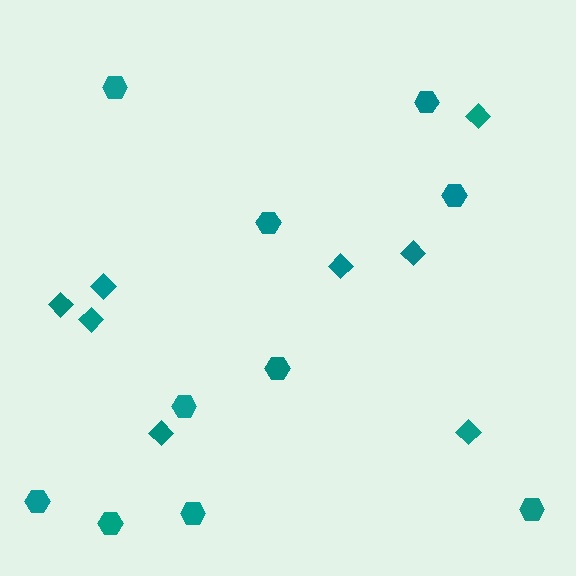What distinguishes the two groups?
There are 2 groups: one group of hexagons (10) and one group of diamonds (8).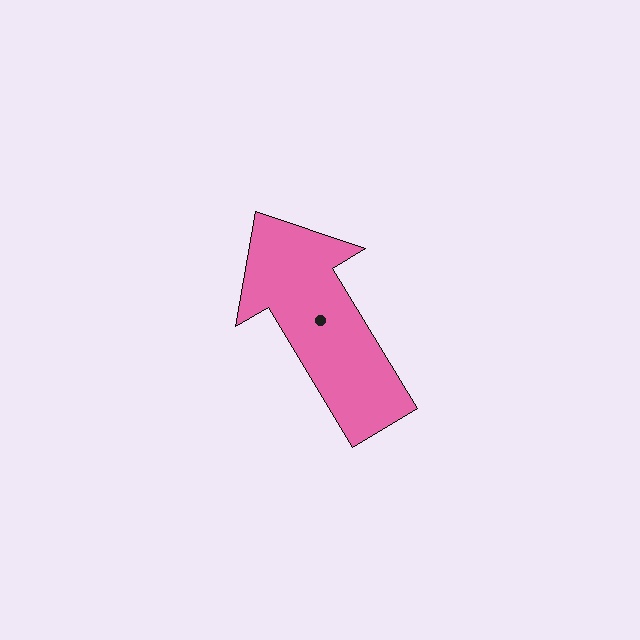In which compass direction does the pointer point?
Northwest.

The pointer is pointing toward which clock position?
Roughly 11 o'clock.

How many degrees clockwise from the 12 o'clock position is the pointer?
Approximately 329 degrees.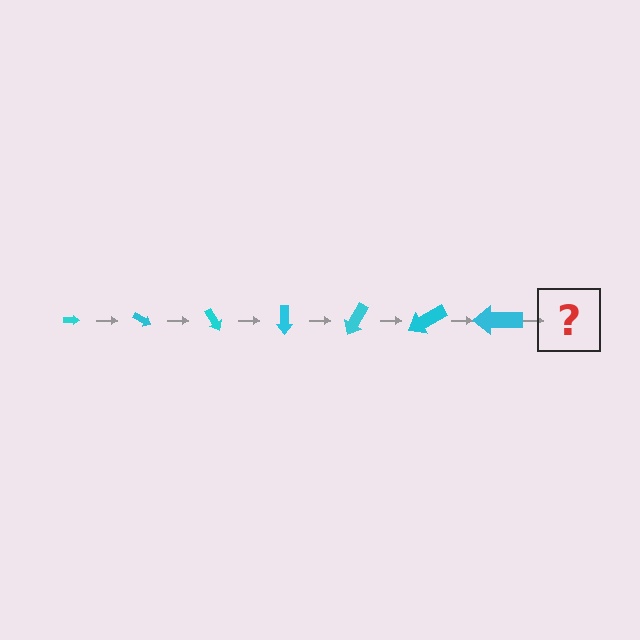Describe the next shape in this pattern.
It should be an arrow, larger than the previous one and rotated 210 degrees from the start.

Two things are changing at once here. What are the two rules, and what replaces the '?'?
The two rules are that the arrow grows larger each step and it rotates 30 degrees each step. The '?' should be an arrow, larger than the previous one and rotated 210 degrees from the start.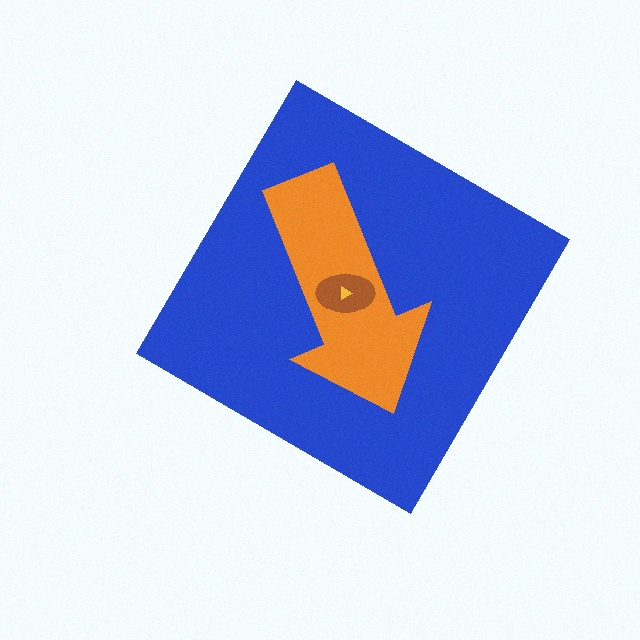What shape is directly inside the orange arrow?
The brown ellipse.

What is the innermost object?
The yellow triangle.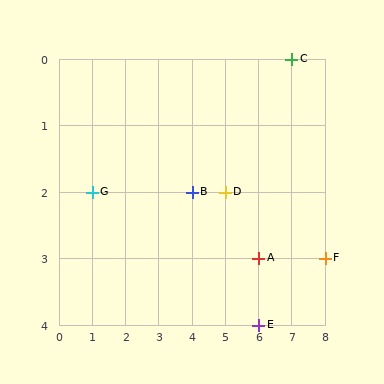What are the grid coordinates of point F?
Point F is at grid coordinates (8, 3).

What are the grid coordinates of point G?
Point G is at grid coordinates (1, 2).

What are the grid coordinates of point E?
Point E is at grid coordinates (6, 4).